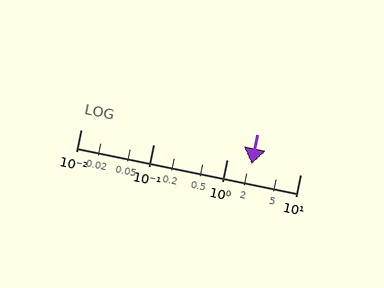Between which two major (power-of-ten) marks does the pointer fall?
The pointer is between 1 and 10.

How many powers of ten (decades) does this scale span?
The scale spans 3 decades, from 0.01 to 10.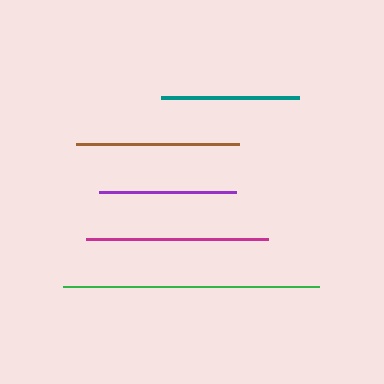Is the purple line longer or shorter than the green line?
The green line is longer than the purple line.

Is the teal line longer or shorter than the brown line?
The brown line is longer than the teal line.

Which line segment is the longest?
The green line is the longest at approximately 257 pixels.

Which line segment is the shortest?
The purple line is the shortest at approximately 137 pixels.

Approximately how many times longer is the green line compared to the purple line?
The green line is approximately 1.9 times the length of the purple line.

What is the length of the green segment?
The green segment is approximately 257 pixels long.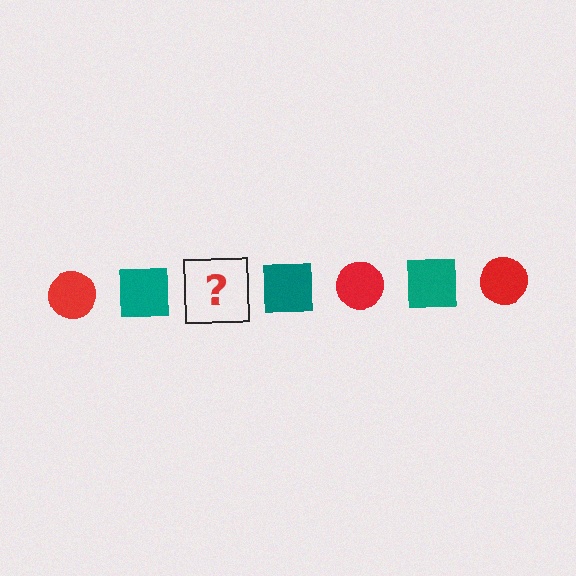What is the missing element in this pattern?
The missing element is a red circle.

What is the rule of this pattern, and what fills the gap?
The rule is that the pattern alternates between red circle and teal square. The gap should be filled with a red circle.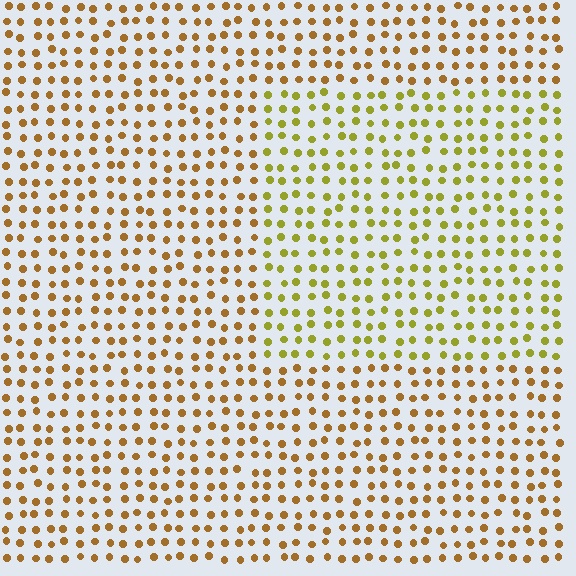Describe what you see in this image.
The image is filled with small brown elements in a uniform arrangement. A rectangle-shaped region is visible where the elements are tinted to a slightly different hue, forming a subtle color boundary.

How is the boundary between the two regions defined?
The boundary is defined purely by a slight shift in hue (about 32 degrees). Spacing, size, and orientation are identical on both sides.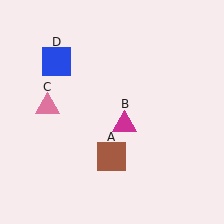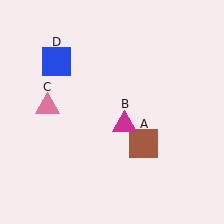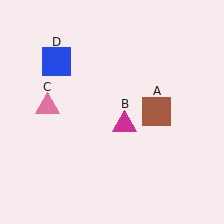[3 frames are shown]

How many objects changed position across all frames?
1 object changed position: brown square (object A).